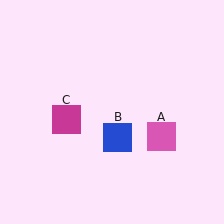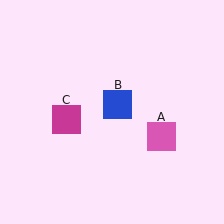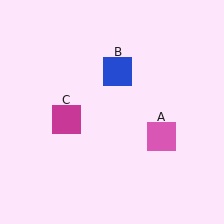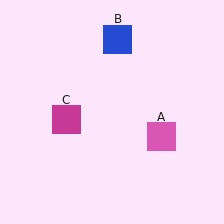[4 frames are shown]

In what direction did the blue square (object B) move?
The blue square (object B) moved up.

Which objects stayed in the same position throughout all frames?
Pink square (object A) and magenta square (object C) remained stationary.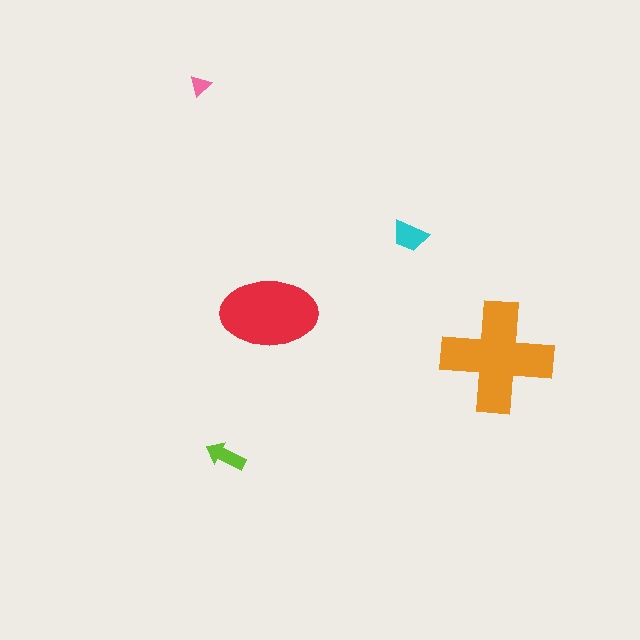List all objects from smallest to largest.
The pink triangle, the lime arrow, the cyan trapezoid, the red ellipse, the orange cross.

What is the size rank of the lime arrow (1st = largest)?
4th.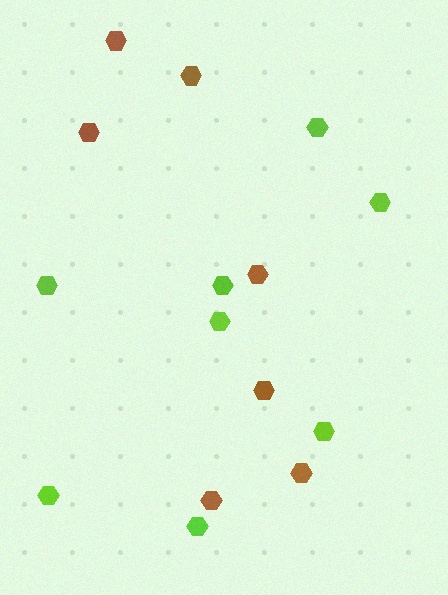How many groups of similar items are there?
There are 2 groups: one group of lime hexagons (8) and one group of brown hexagons (7).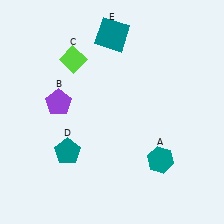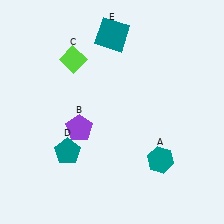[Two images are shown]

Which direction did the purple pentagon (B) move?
The purple pentagon (B) moved down.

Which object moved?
The purple pentagon (B) moved down.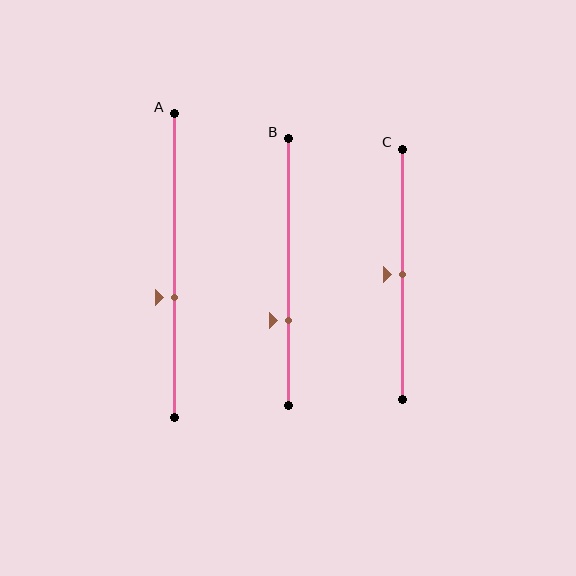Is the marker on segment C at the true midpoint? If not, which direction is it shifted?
Yes, the marker on segment C is at the true midpoint.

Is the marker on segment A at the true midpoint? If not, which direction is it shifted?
No, the marker on segment A is shifted downward by about 10% of the segment length.